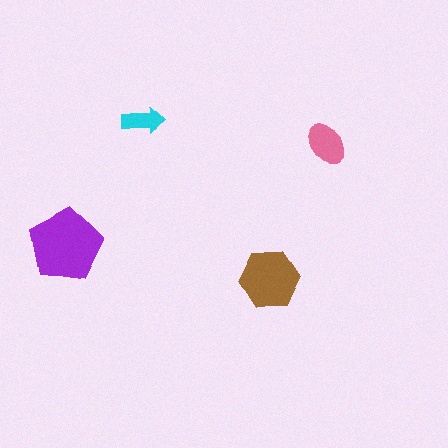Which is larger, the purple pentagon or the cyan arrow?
The purple pentagon.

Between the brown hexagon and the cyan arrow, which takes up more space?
The brown hexagon.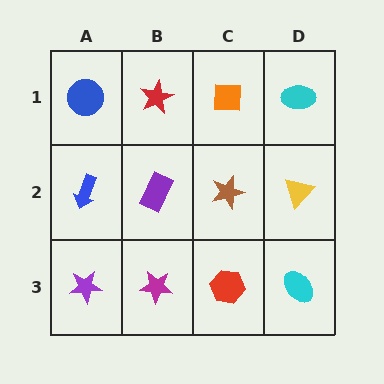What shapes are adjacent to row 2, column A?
A blue circle (row 1, column A), a purple star (row 3, column A), a purple rectangle (row 2, column B).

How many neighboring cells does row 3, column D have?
2.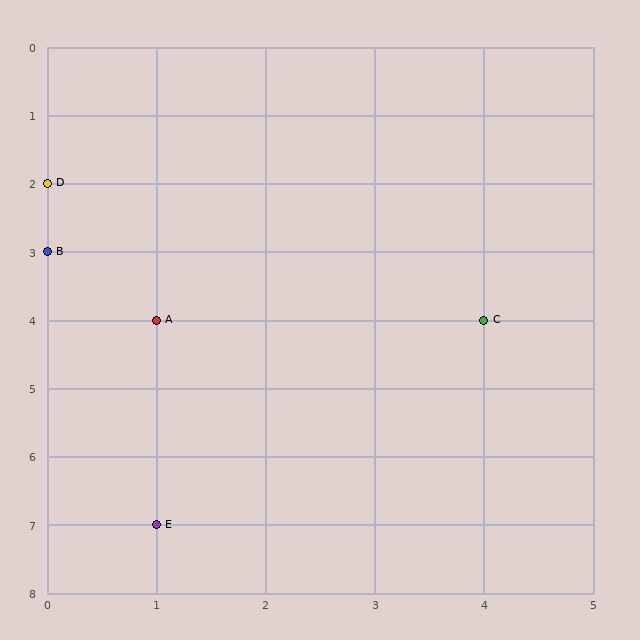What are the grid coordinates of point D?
Point D is at grid coordinates (0, 2).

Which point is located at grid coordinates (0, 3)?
Point B is at (0, 3).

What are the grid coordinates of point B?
Point B is at grid coordinates (0, 3).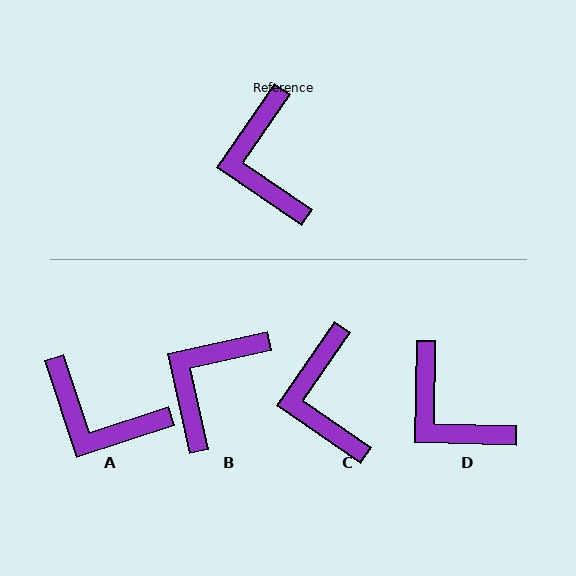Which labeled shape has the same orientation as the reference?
C.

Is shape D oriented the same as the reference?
No, it is off by about 33 degrees.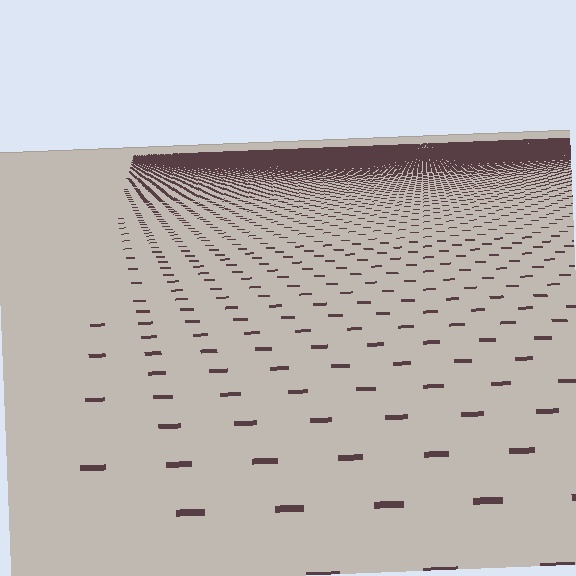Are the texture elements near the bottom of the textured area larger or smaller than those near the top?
Larger. Near the bottom, elements are closer to the viewer and appear at a bigger on-screen size.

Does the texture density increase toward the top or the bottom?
Density increases toward the top.